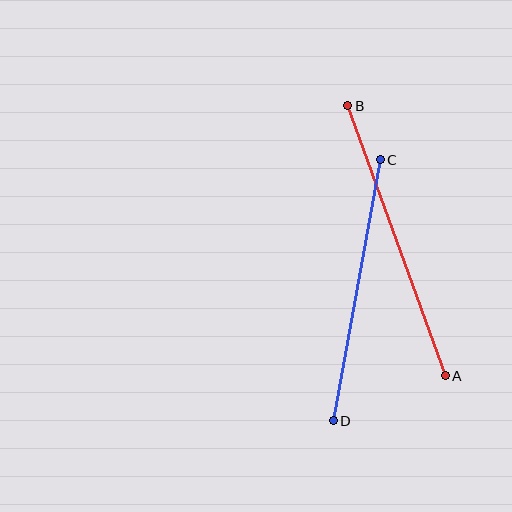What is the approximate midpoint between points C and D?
The midpoint is at approximately (357, 290) pixels.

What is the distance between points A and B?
The distance is approximately 287 pixels.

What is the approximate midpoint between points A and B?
The midpoint is at approximately (397, 241) pixels.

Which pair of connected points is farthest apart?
Points A and B are farthest apart.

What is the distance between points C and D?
The distance is approximately 265 pixels.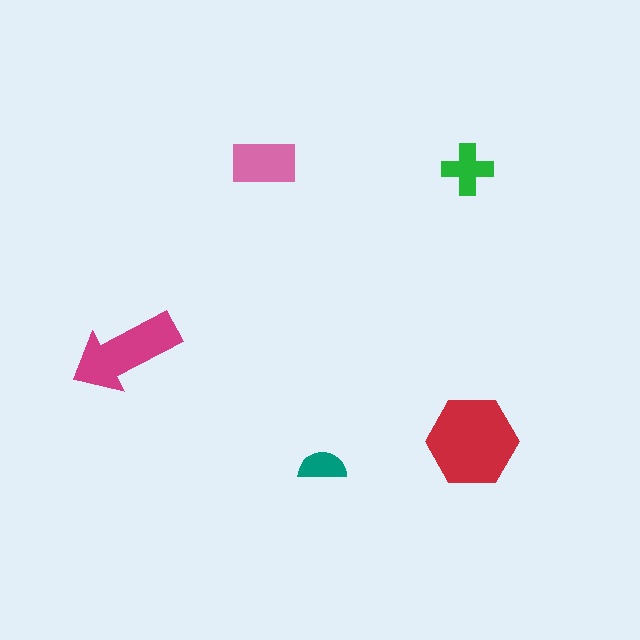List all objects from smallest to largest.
The teal semicircle, the green cross, the pink rectangle, the magenta arrow, the red hexagon.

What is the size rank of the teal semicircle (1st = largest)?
5th.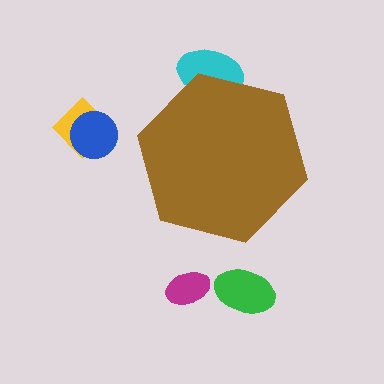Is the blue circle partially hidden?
No, the blue circle is fully visible.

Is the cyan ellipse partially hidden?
Yes, the cyan ellipse is partially hidden behind the brown hexagon.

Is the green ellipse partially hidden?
No, the green ellipse is fully visible.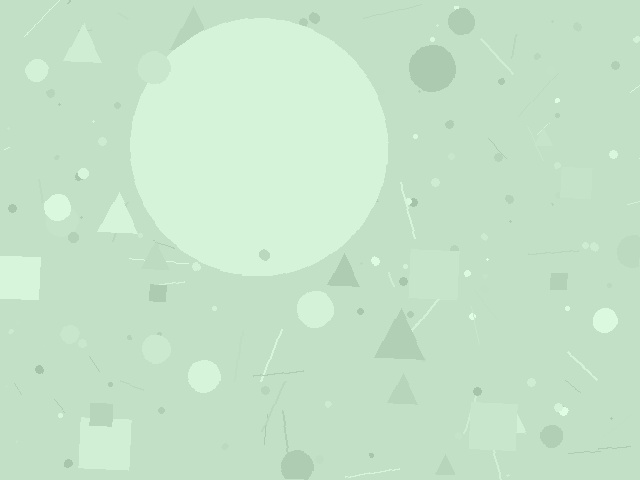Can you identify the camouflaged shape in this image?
The camouflaged shape is a circle.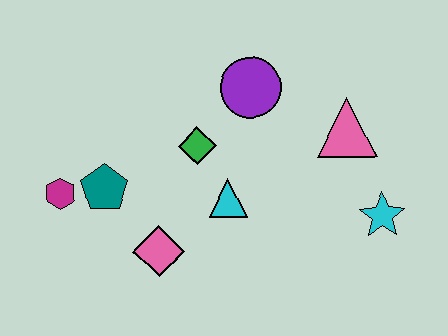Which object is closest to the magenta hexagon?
The teal pentagon is closest to the magenta hexagon.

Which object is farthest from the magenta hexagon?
The cyan star is farthest from the magenta hexagon.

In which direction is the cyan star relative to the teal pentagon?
The cyan star is to the right of the teal pentagon.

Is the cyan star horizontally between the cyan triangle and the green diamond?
No